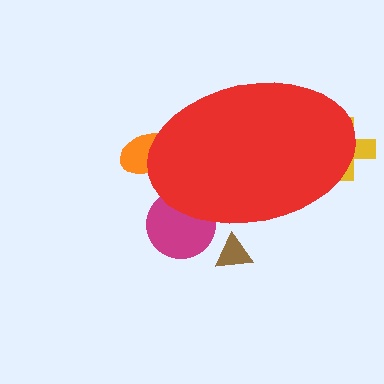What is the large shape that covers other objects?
A red ellipse.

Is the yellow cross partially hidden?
Yes, the yellow cross is partially hidden behind the red ellipse.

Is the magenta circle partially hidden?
Yes, the magenta circle is partially hidden behind the red ellipse.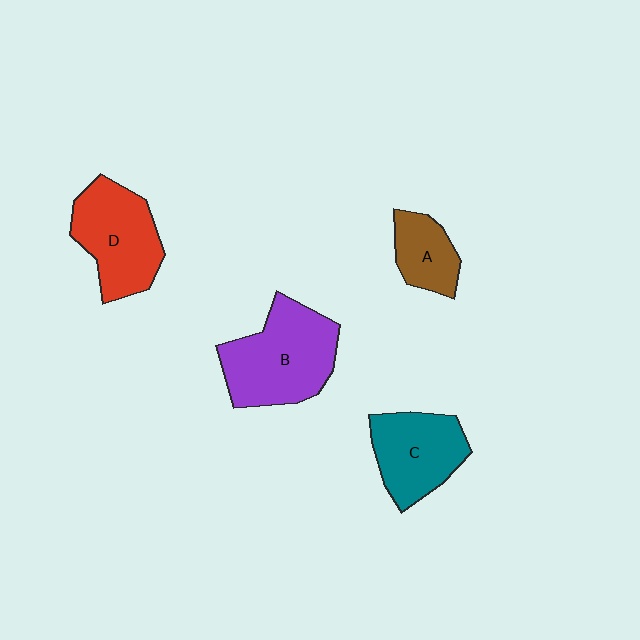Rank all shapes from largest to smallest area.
From largest to smallest: B (purple), D (red), C (teal), A (brown).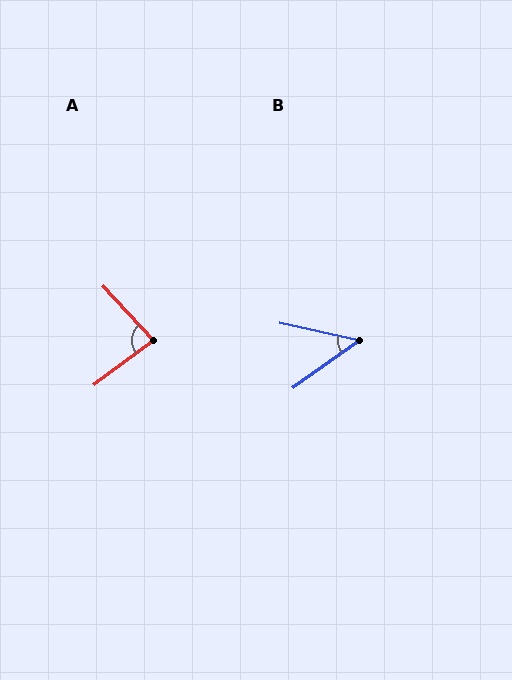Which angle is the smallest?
B, at approximately 48 degrees.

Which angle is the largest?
A, at approximately 84 degrees.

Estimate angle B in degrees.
Approximately 48 degrees.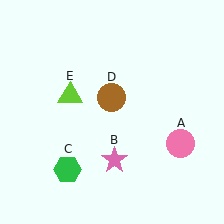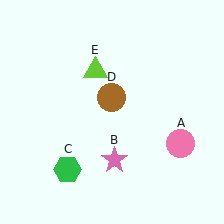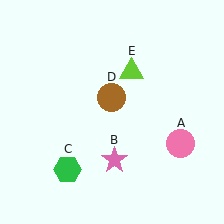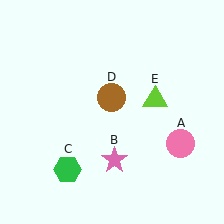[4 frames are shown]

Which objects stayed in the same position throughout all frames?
Pink circle (object A) and pink star (object B) and green hexagon (object C) and brown circle (object D) remained stationary.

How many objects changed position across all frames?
1 object changed position: lime triangle (object E).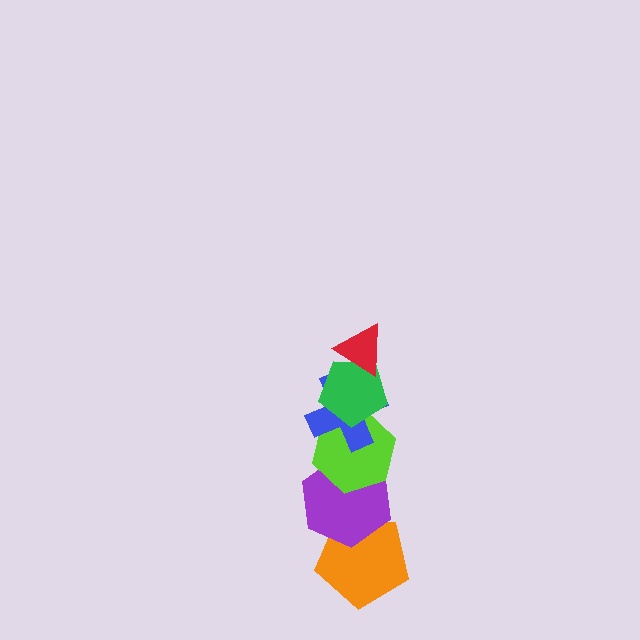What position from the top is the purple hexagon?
The purple hexagon is 5th from the top.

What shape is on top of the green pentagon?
The red triangle is on top of the green pentagon.